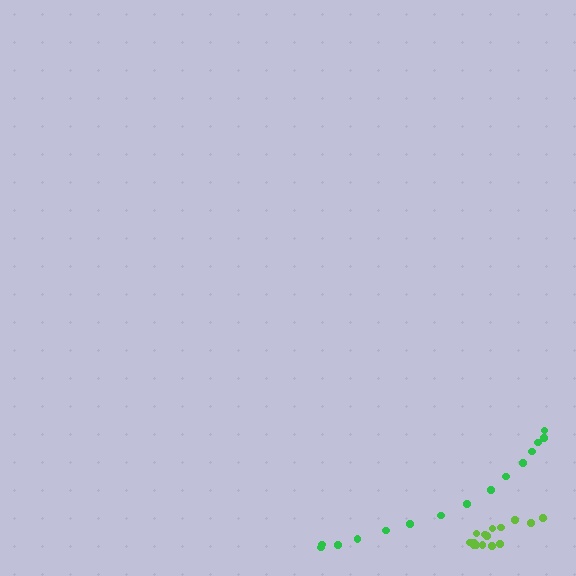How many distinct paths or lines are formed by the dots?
There are 2 distinct paths.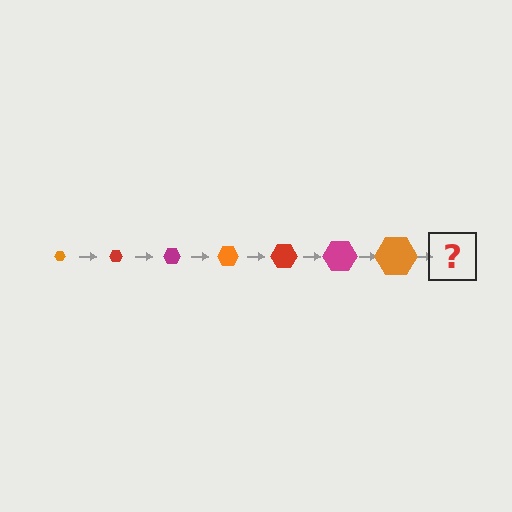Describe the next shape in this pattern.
It should be a red hexagon, larger than the previous one.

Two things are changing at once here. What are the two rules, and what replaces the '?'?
The two rules are that the hexagon grows larger each step and the color cycles through orange, red, and magenta. The '?' should be a red hexagon, larger than the previous one.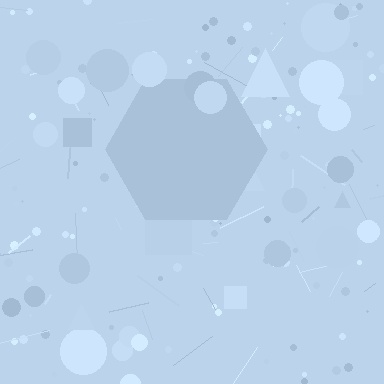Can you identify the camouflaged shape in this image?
The camouflaged shape is a hexagon.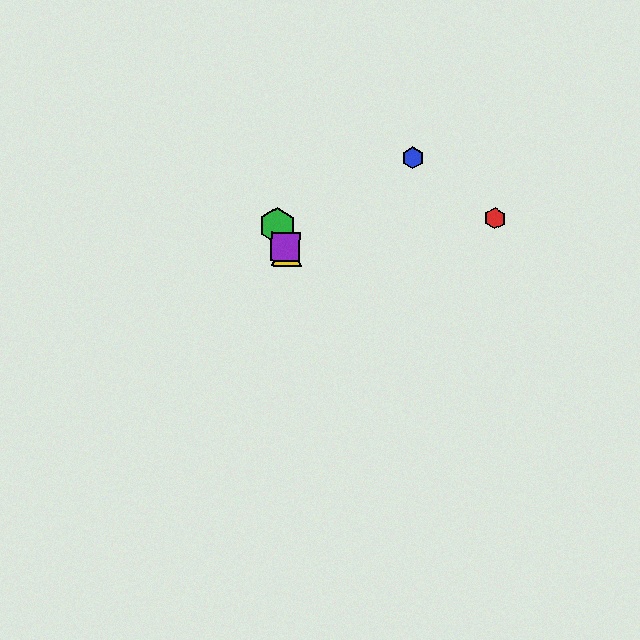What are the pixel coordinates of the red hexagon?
The red hexagon is at (495, 218).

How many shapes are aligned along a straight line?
3 shapes (the green hexagon, the yellow triangle, the purple square) are aligned along a straight line.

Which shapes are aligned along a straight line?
The green hexagon, the yellow triangle, the purple square are aligned along a straight line.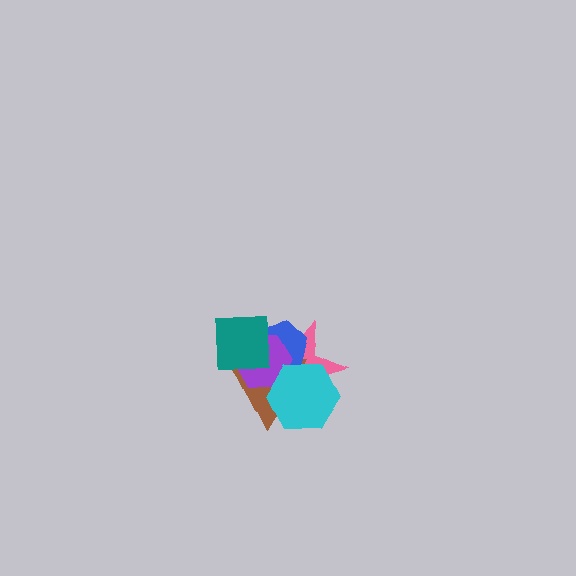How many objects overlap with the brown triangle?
5 objects overlap with the brown triangle.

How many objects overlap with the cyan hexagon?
4 objects overlap with the cyan hexagon.